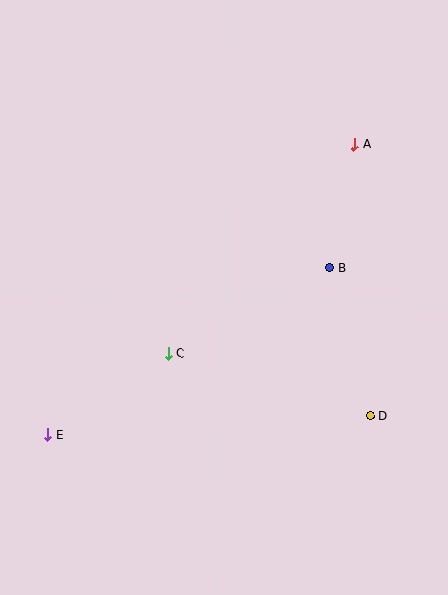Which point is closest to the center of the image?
Point C at (168, 353) is closest to the center.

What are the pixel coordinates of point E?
Point E is at (48, 435).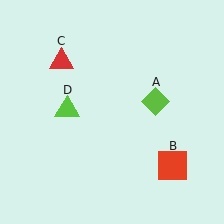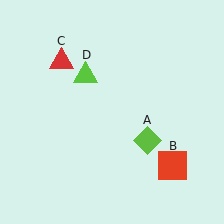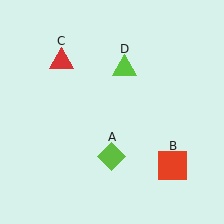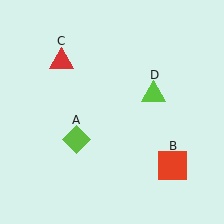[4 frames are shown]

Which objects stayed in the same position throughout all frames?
Red square (object B) and red triangle (object C) remained stationary.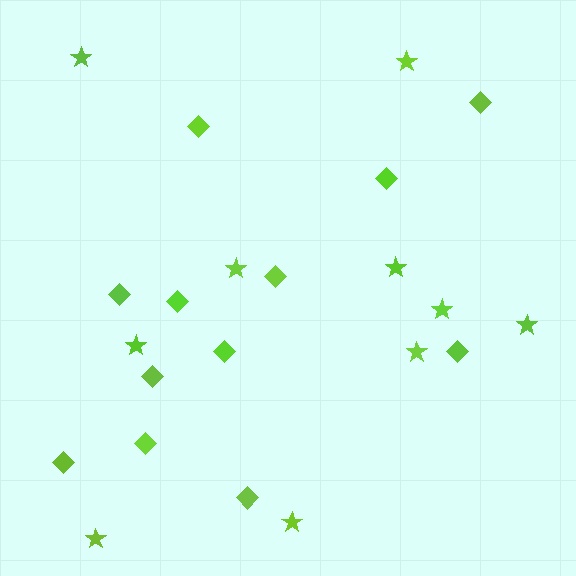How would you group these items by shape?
There are 2 groups: one group of stars (10) and one group of diamonds (12).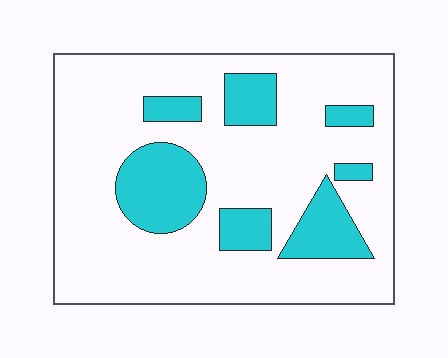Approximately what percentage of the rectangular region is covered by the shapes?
Approximately 20%.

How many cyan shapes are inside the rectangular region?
7.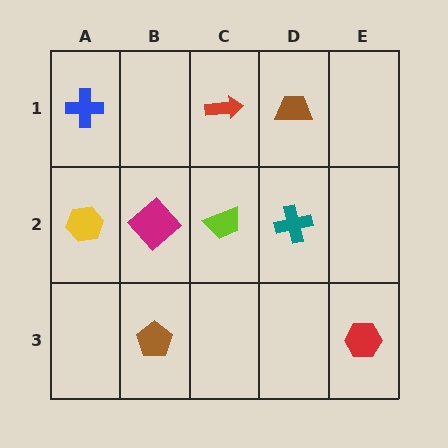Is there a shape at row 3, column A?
No, that cell is empty.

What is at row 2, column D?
A teal cross.